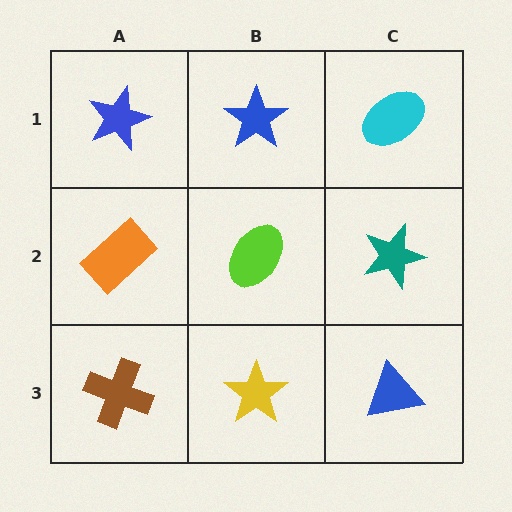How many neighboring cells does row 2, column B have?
4.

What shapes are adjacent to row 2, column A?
A blue star (row 1, column A), a brown cross (row 3, column A), a lime ellipse (row 2, column B).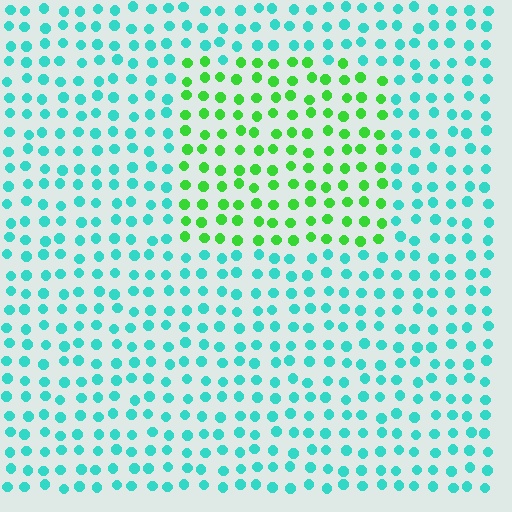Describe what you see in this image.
The image is filled with small cyan elements in a uniform arrangement. A rectangle-shaped region is visible where the elements are tinted to a slightly different hue, forming a subtle color boundary.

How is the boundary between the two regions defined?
The boundary is defined purely by a slight shift in hue (about 55 degrees). Spacing, size, and orientation are identical on both sides.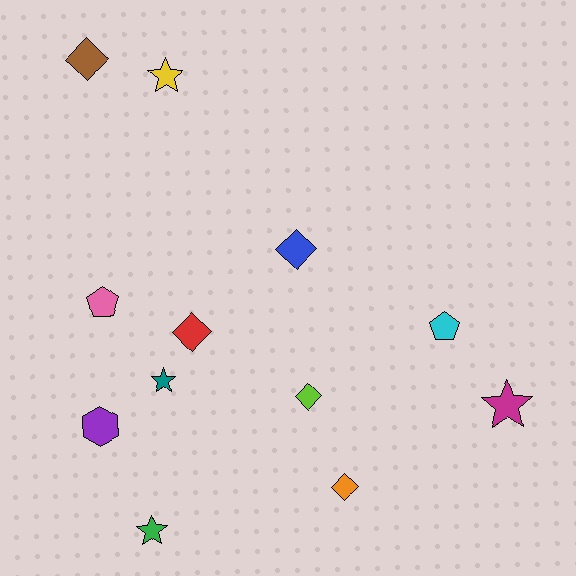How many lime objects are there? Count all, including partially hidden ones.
There is 1 lime object.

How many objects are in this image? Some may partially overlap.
There are 12 objects.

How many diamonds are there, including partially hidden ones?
There are 5 diamonds.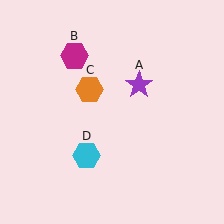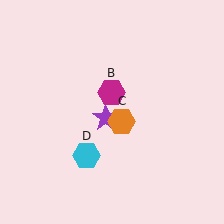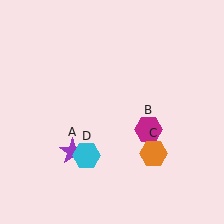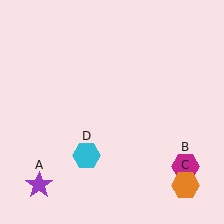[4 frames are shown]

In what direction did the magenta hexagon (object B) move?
The magenta hexagon (object B) moved down and to the right.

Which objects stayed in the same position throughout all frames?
Cyan hexagon (object D) remained stationary.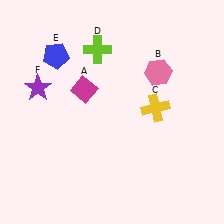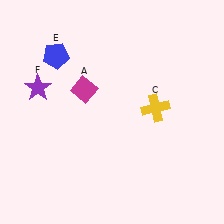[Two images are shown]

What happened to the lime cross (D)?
The lime cross (D) was removed in Image 2. It was in the top-left area of Image 1.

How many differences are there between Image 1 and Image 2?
There are 2 differences between the two images.